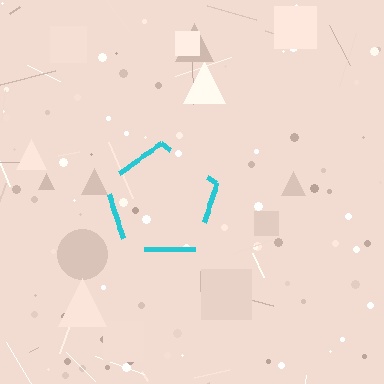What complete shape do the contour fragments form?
The contour fragments form a pentagon.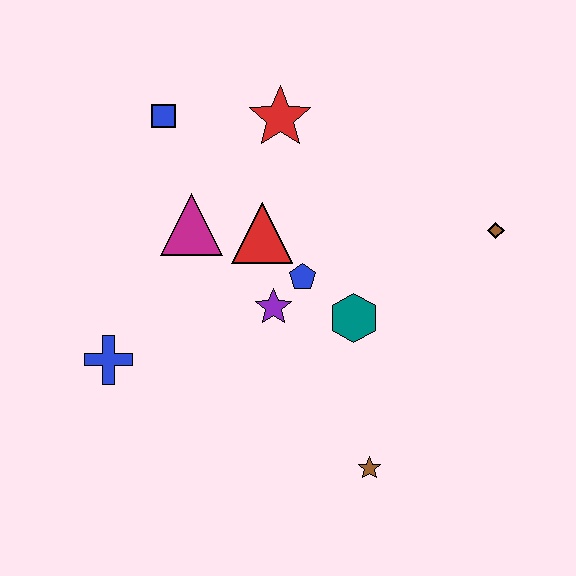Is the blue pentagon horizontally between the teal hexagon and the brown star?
No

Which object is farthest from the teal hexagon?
The blue square is farthest from the teal hexagon.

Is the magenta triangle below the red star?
Yes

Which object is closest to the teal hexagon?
The blue pentagon is closest to the teal hexagon.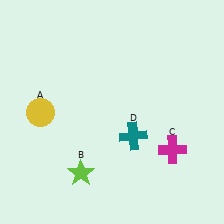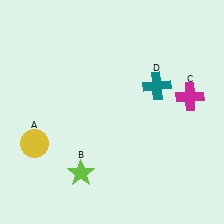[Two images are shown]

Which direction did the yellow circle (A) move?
The yellow circle (A) moved down.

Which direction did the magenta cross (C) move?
The magenta cross (C) moved up.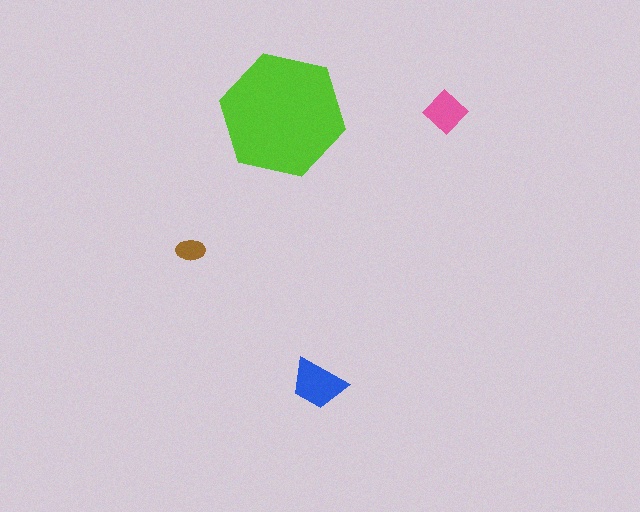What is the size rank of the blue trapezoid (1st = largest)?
2nd.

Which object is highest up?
The pink diamond is topmost.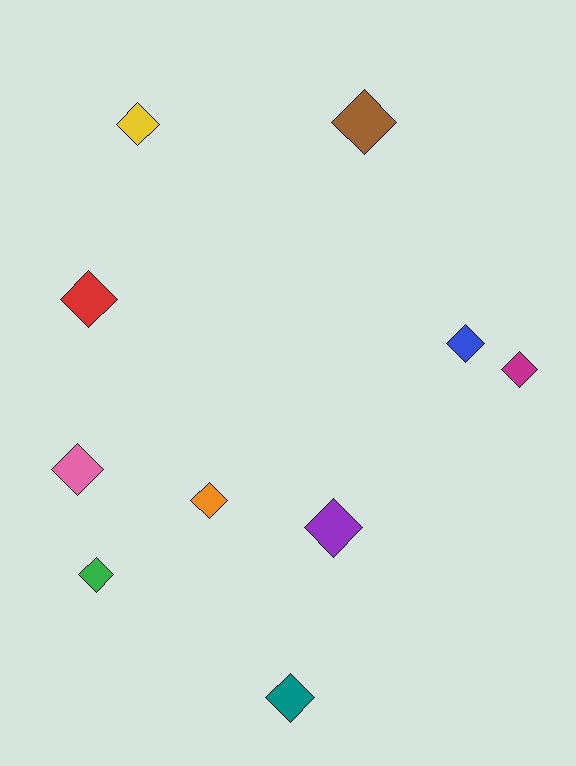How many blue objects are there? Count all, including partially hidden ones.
There is 1 blue object.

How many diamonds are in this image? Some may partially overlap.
There are 10 diamonds.